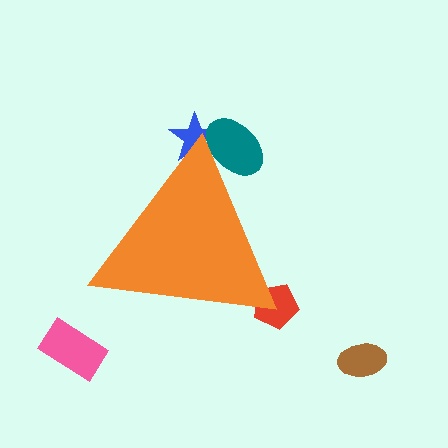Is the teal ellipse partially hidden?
Yes, the teal ellipse is partially hidden behind the orange triangle.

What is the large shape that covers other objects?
An orange triangle.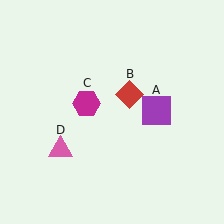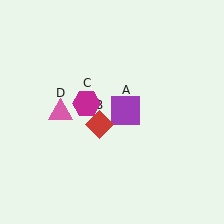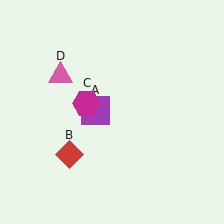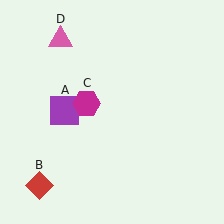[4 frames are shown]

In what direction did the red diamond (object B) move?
The red diamond (object B) moved down and to the left.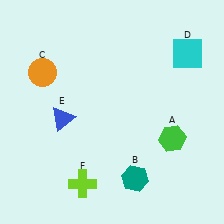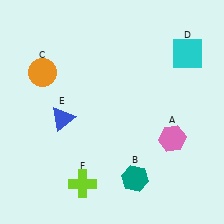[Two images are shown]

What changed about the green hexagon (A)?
In Image 1, A is green. In Image 2, it changed to pink.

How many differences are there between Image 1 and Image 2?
There is 1 difference between the two images.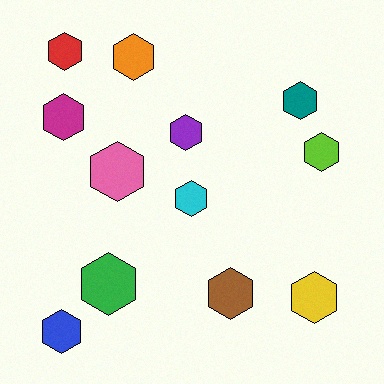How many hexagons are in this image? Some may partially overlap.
There are 12 hexagons.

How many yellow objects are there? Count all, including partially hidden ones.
There is 1 yellow object.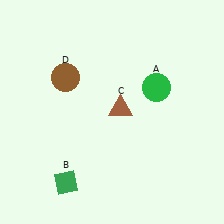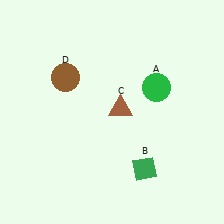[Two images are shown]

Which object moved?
The green diamond (B) moved right.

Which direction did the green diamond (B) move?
The green diamond (B) moved right.